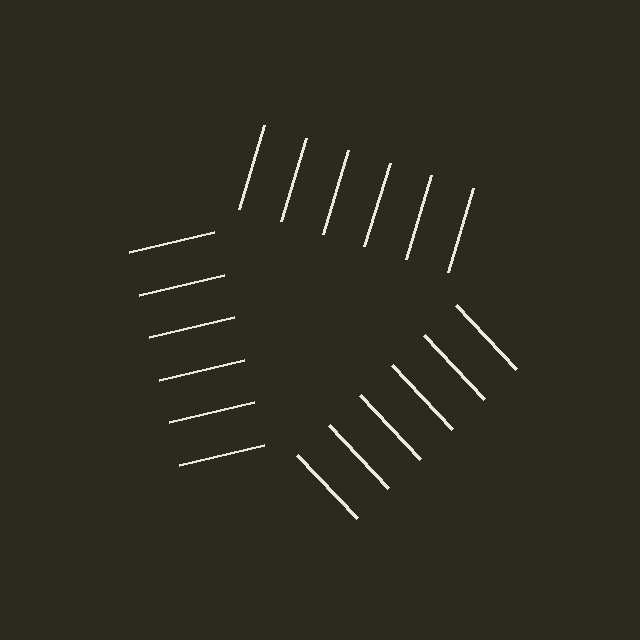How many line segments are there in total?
18 — 6 along each of the 3 edges.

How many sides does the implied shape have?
3 sides — the line-ends trace a triangle.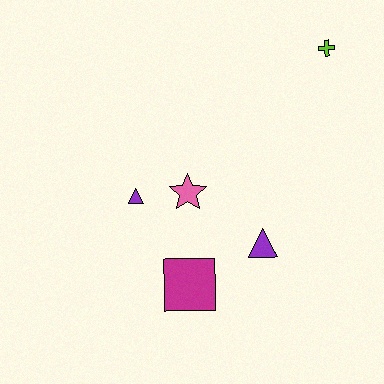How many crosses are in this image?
There is 1 cross.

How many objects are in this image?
There are 5 objects.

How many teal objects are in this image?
There are no teal objects.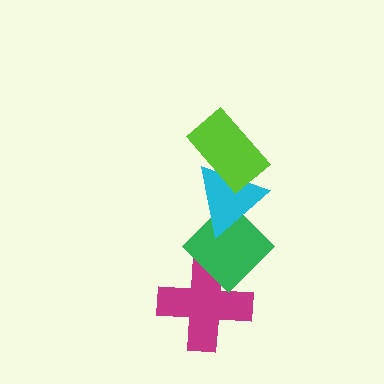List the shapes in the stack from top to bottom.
From top to bottom: the lime rectangle, the cyan triangle, the green diamond, the magenta cross.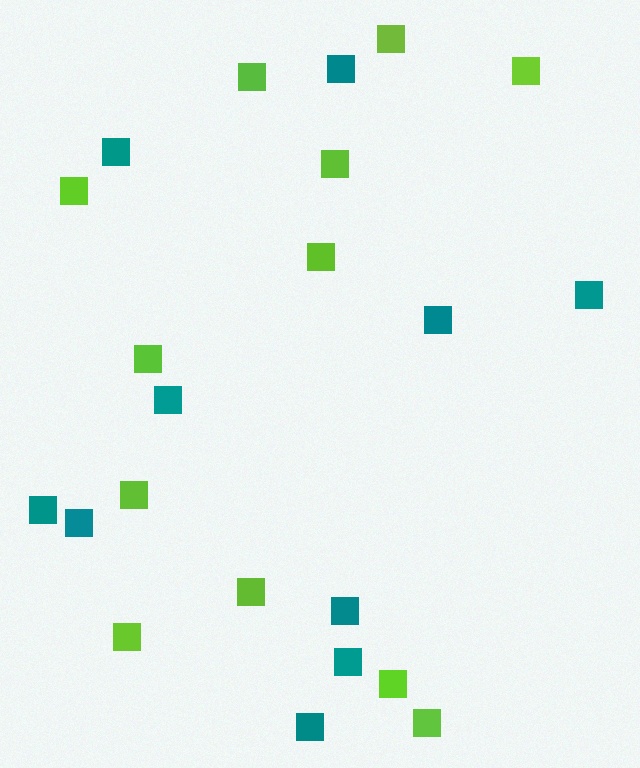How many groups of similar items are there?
There are 2 groups: one group of teal squares (10) and one group of lime squares (12).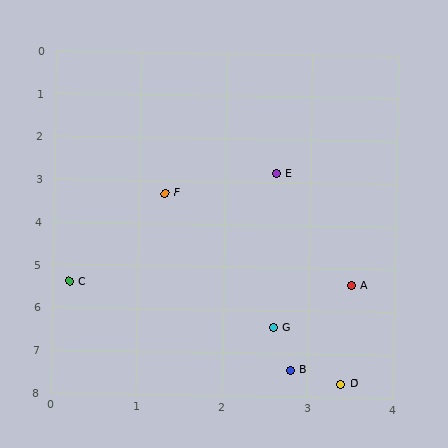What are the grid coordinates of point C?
Point C is at approximately (0.2, 5.4).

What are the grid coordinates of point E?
Point E is at approximately (2.6, 2.8).